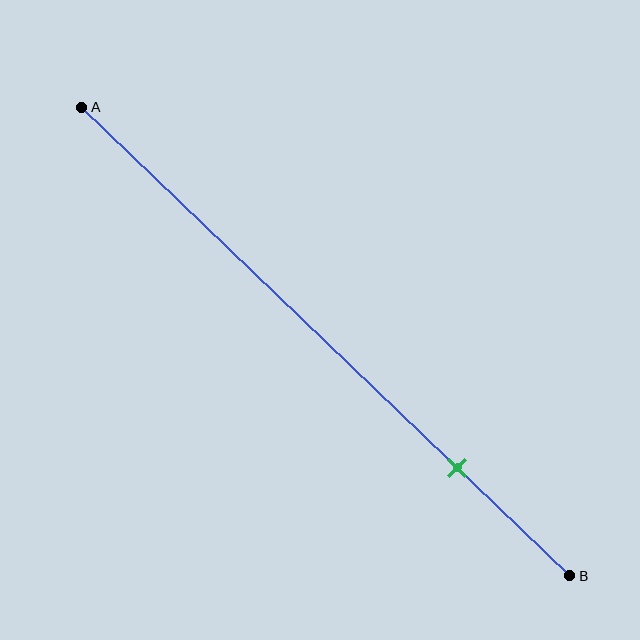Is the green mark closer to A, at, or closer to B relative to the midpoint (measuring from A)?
The green mark is closer to point B than the midpoint of segment AB.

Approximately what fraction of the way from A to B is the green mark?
The green mark is approximately 75% of the way from A to B.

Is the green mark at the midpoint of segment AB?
No, the mark is at about 75% from A, not at the 50% midpoint.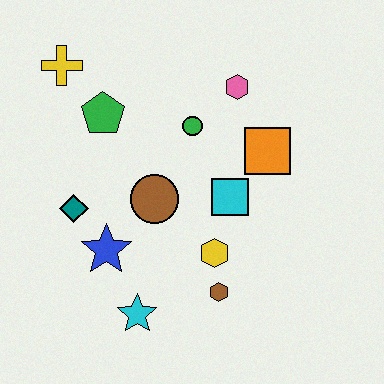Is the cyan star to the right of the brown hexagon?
No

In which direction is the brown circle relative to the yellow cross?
The brown circle is below the yellow cross.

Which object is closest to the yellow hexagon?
The brown hexagon is closest to the yellow hexagon.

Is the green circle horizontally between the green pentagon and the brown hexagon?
Yes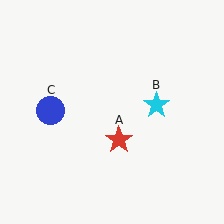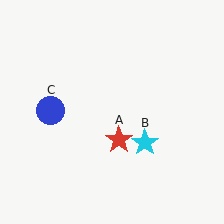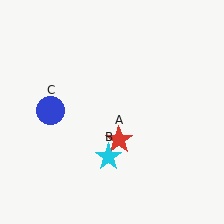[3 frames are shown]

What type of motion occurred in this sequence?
The cyan star (object B) rotated clockwise around the center of the scene.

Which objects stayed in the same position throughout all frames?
Red star (object A) and blue circle (object C) remained stationary.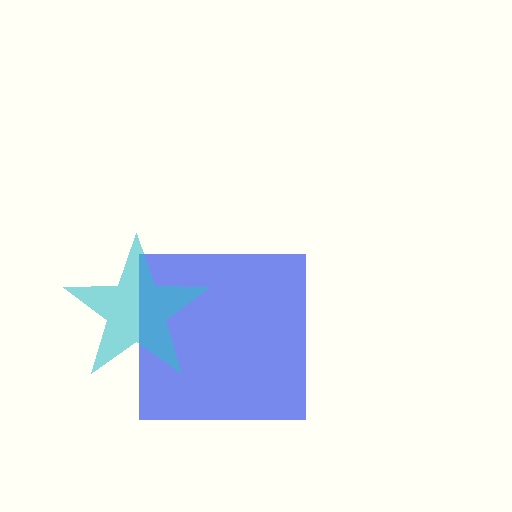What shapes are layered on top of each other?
The layered shapes are: a blue square, a cyan star.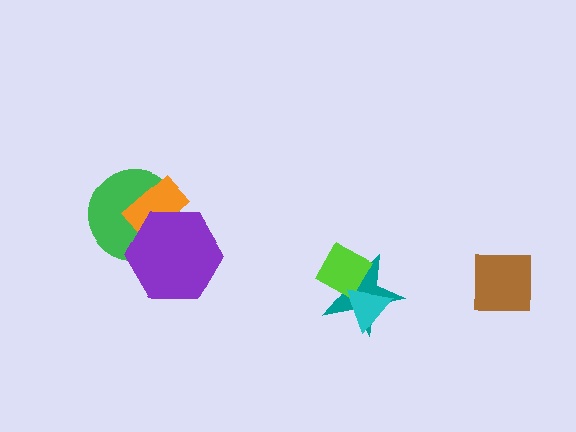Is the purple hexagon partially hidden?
No, no other shape covers it.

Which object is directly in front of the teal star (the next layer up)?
The lime diamond is directly in front of the teal star.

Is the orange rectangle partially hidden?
Yes, it is partially covered by another shape.